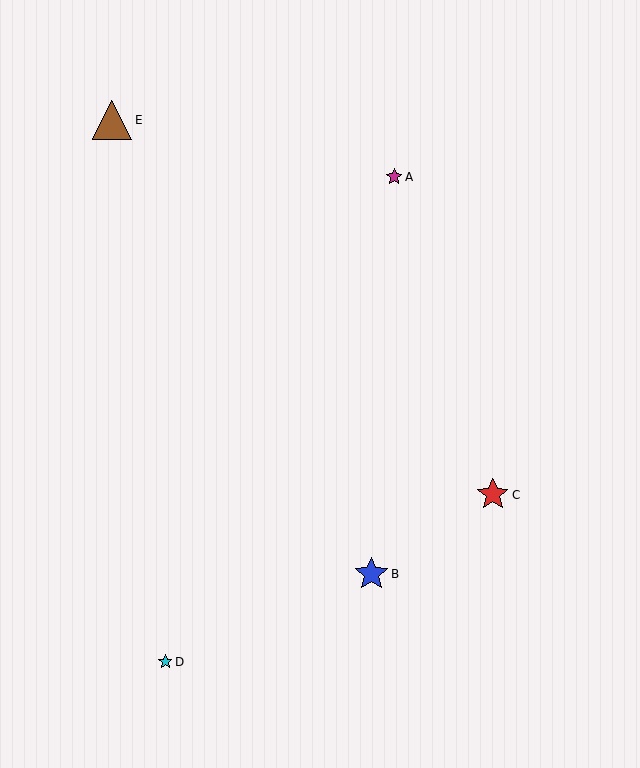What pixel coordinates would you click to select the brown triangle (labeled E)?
Click at (112, 120) to select the brown triangle E.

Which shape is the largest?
The brown triangle (labeled E) is the largest.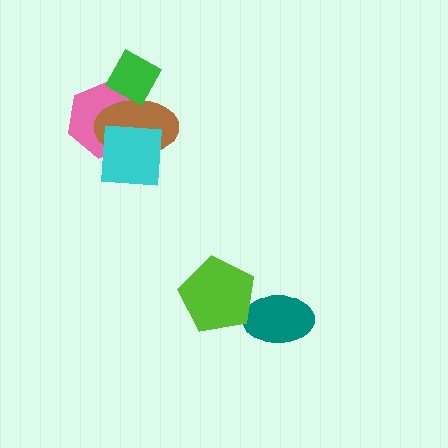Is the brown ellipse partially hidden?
Yes, it is partially covered by another shape.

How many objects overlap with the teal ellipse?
1 object overlaps with the teal ellipse.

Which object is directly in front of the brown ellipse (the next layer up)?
The cyan square is directly in front of the brown ellipse.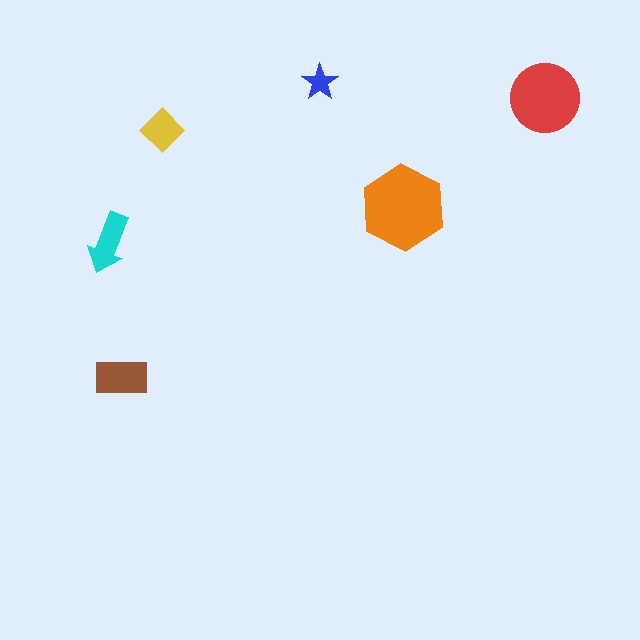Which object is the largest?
The orange hexagon.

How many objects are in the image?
There are 6 objects in the image.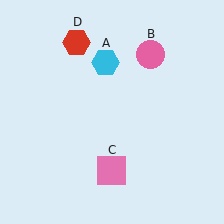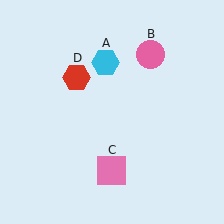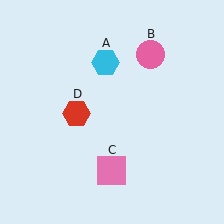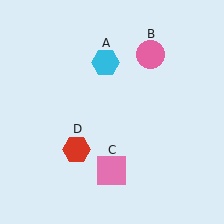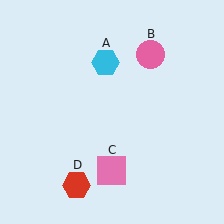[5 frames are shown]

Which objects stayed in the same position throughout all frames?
Cyan hexagon (object A) and pink circle (object B) and pink square (object C) remained stationary.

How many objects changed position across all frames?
1 object changed position: red hexagon (object D).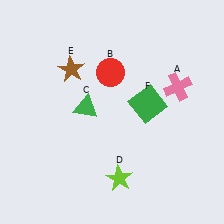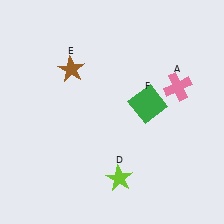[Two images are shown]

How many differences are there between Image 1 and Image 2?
There are 2 differences between the two images.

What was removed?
The red circle (B), the green triangle (C) were removed in Image 2.